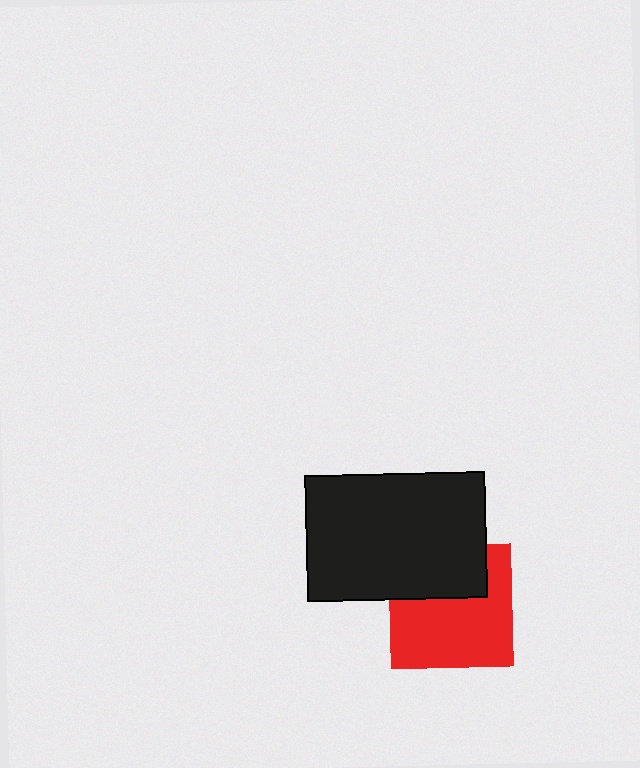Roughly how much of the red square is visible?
About half of it is visible (roughly 65%).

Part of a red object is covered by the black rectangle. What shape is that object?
It is a square.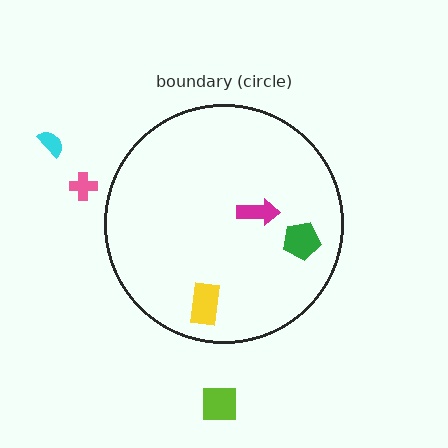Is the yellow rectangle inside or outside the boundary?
Inside.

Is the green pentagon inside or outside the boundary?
Inside.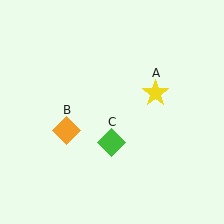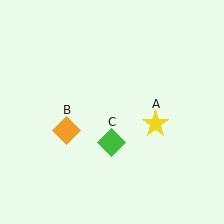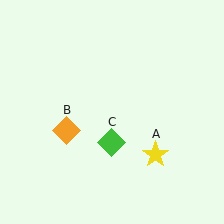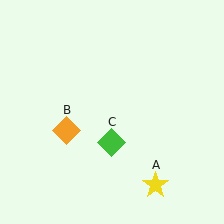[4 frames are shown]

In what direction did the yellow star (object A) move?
The yellow star (object A) moved down.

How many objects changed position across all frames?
1 object changed position: yellow star (object A).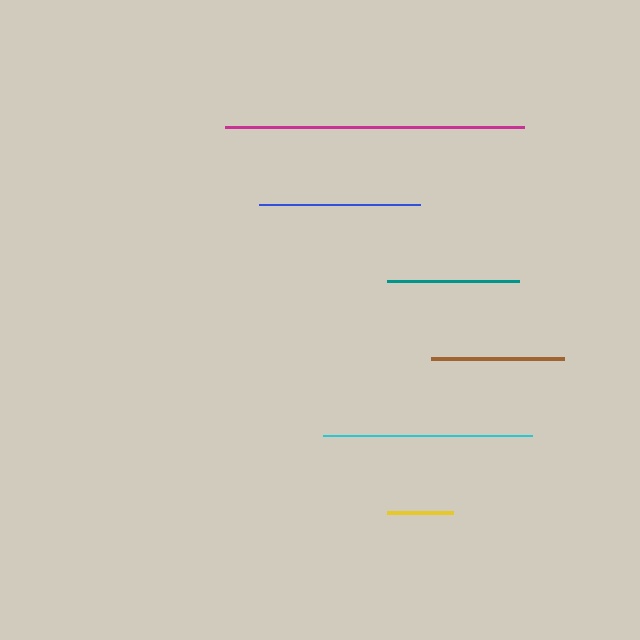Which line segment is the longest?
The magenta line is the longest at approximately 299 pixels.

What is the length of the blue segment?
The blue segment is approximately 162 pixels long.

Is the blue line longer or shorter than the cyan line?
The cyan line is longer than the blue line.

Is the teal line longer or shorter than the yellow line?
The teal line is longer than the yellow line.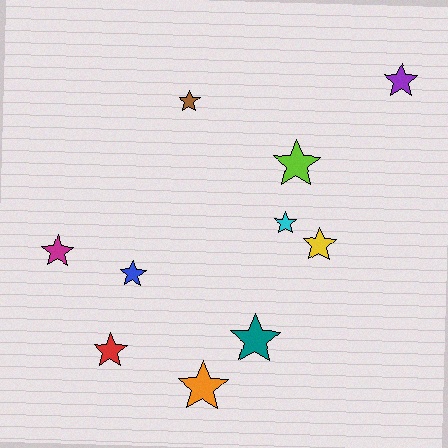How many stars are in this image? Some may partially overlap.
There are 10 stars.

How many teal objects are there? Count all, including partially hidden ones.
There is 1 teal object.